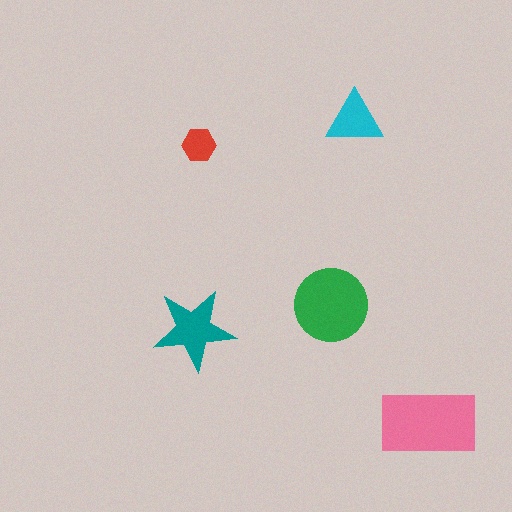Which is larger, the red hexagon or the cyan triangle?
The cyan triangle.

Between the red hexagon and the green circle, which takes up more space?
The green circle.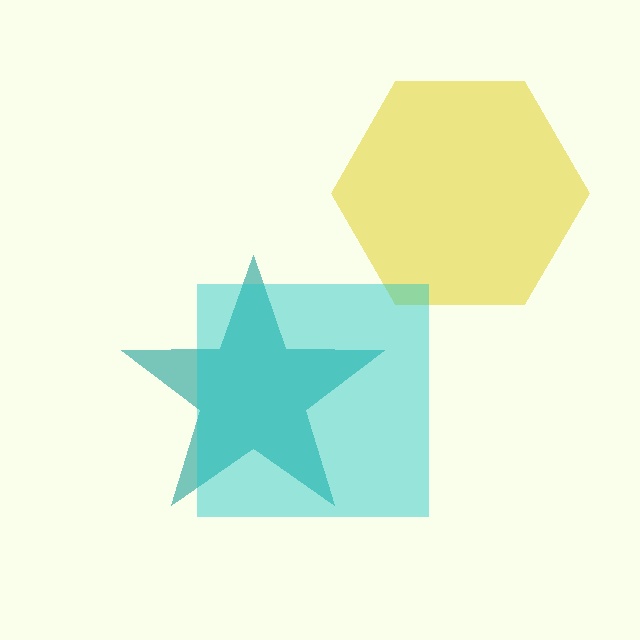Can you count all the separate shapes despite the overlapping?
Yes, there are 3 separate shapes.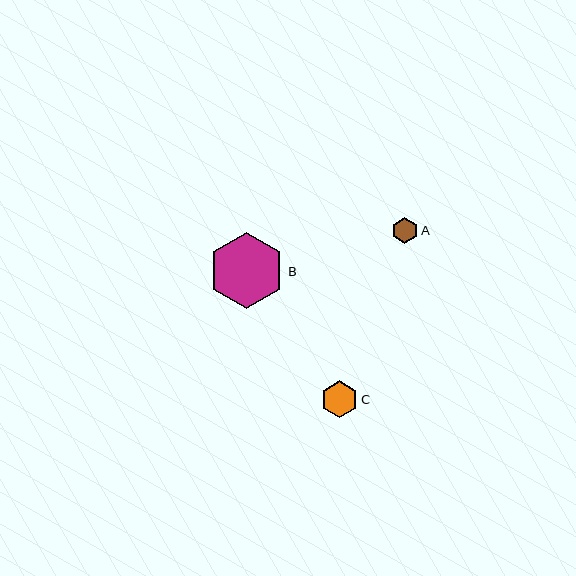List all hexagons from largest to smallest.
From largest to smallest: B, C, A.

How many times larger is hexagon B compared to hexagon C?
Hexagon B is approximately 2.1 times the size of hexagon C.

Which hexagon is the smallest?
Hexagon A is the smallest with a size of approximately 26 pixels.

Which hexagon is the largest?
Hexagon B is the largest with a size of approximately 77 pixels.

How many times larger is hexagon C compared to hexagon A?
Hexagon C is approximately 1.4 times the size of hexagon A.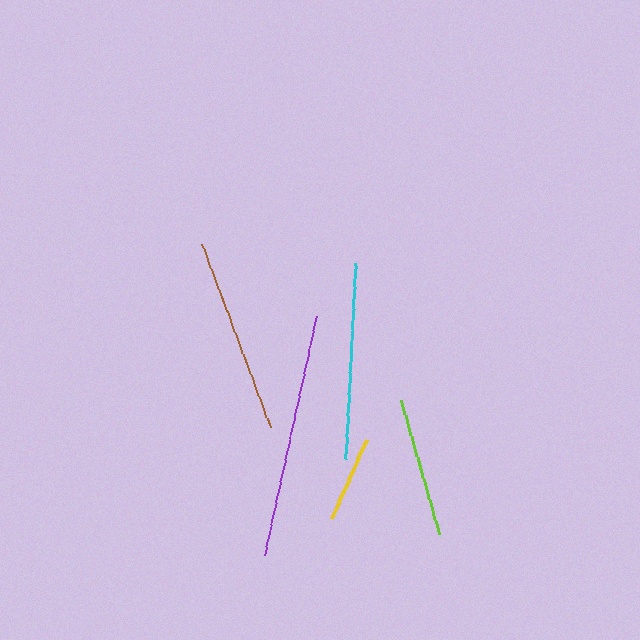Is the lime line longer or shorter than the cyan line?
The cyan line is longer than the lime line.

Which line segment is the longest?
The purple line is the longest at approximately 244 pixels.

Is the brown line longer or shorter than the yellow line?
The brown line is longer than the yellow line.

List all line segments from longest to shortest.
From longest to shortest: purple, cyan, brown, lime, yellow.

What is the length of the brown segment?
The brown segment is approximately 195 pixels long.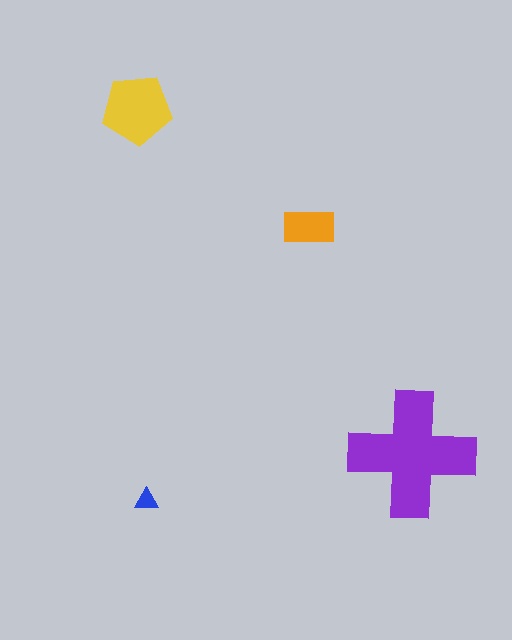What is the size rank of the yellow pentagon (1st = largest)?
2nd.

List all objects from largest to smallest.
The purple cross, the yellow pentagon, the orange rectangle, the blue triangle.